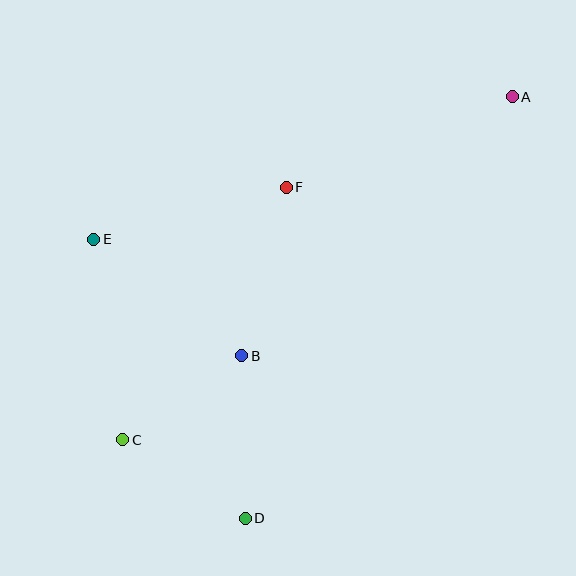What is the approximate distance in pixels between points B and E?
The distance between B and E is approximately 188 pixels.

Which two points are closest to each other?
Points C and D are closest to each other.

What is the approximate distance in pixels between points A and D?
The distance between A and D is approximately 499 pixels.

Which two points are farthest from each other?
Points A and C are farthest from each other.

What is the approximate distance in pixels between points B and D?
The distance between B and D is approximately 163 pixels.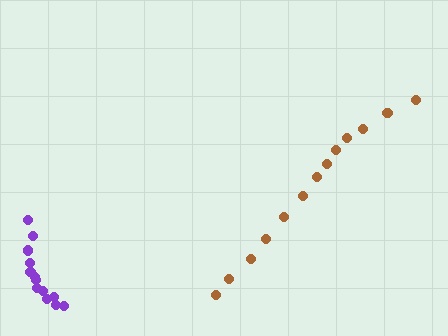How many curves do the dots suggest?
There are 2 distinct paths.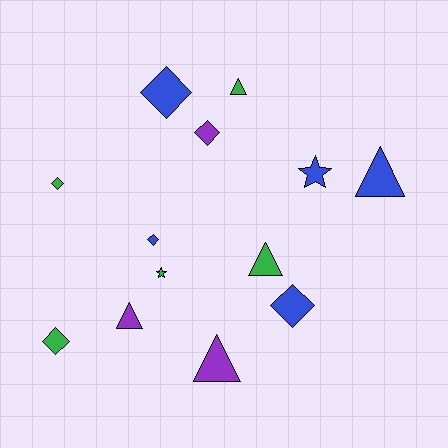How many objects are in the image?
There are 13 objects.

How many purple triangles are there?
There are 2 purple triangles.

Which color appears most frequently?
Blue, with 5 objects.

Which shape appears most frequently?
Diamond, with 6 objects.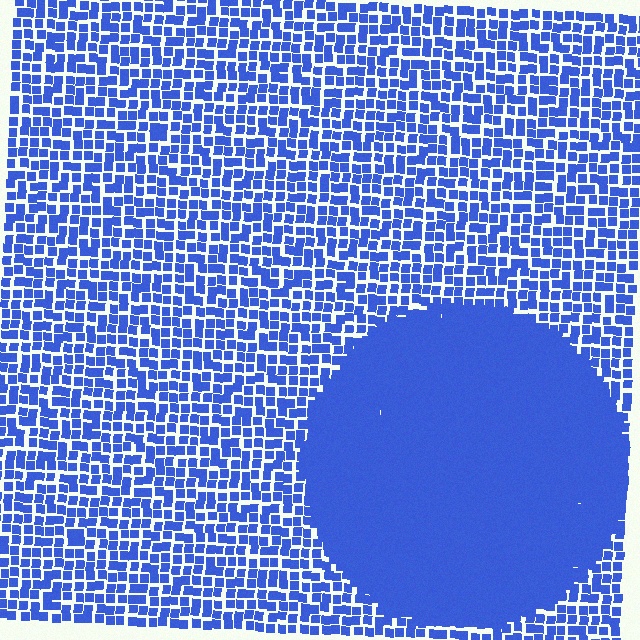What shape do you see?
I see a circle.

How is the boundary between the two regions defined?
The boundary is defined by a change in element density (approximately 2.3x ratio). All elements are the same color, size, and shape.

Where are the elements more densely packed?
The elements are more densely packed inside the circle boundary.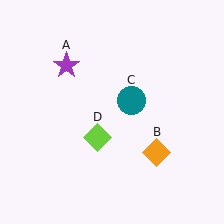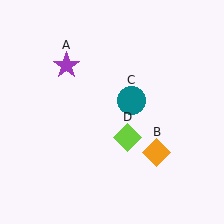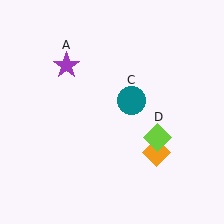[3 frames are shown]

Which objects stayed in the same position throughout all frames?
Purple star (object A) and orange diamond (object B) and teal circle (object C) remained stationary.